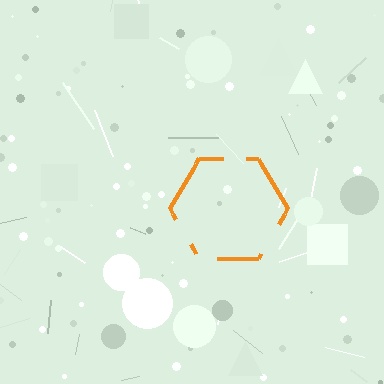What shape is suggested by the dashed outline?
The dashed outline suggests a hexagon.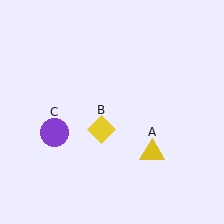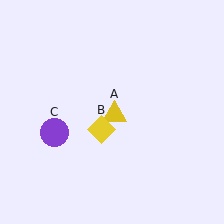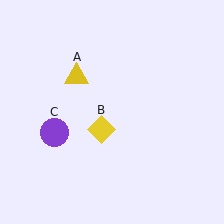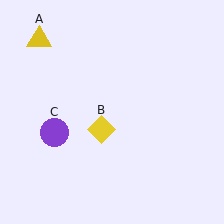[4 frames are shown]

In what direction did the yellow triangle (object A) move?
The yellow triangle (object A) moved up and to the left.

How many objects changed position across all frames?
1 object changed position: yellow triangle (object A).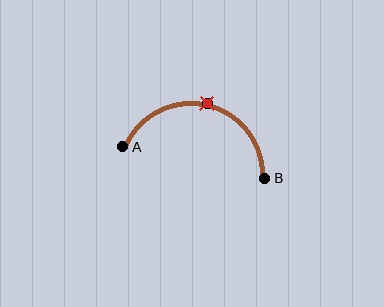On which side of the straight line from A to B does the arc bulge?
The arc bulges above the straight line connecting A and B.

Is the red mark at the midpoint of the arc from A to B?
Yes. The red mark lies on the arc at equal arc-length from both A and B — it is the arc midpoint.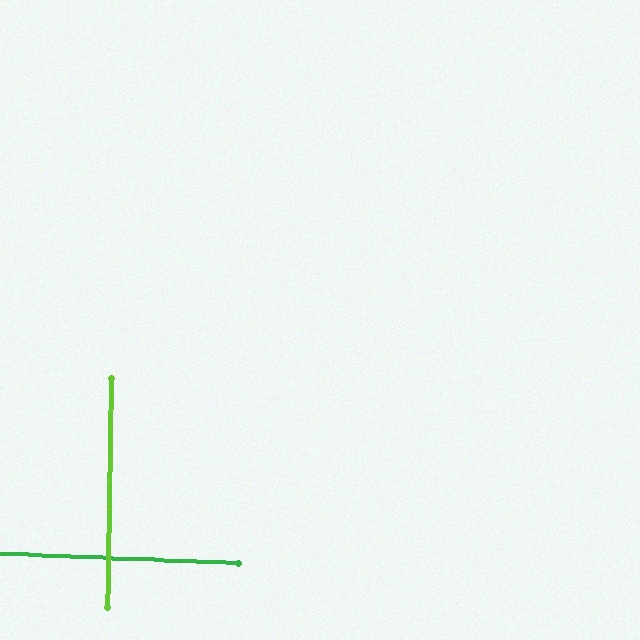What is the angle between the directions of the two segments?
Approximately 88 degrees.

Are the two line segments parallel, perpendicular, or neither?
Perpendicular — they meet at approximately 88°.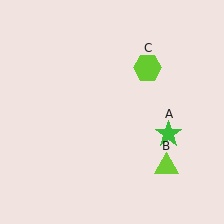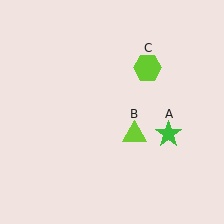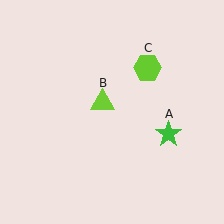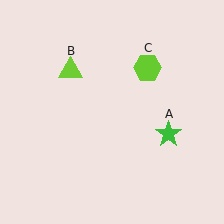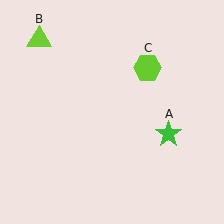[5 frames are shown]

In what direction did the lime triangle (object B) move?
The lime triangle (object B) moved up and to the left.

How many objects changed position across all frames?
1 object changed position: lime triangle (object B).